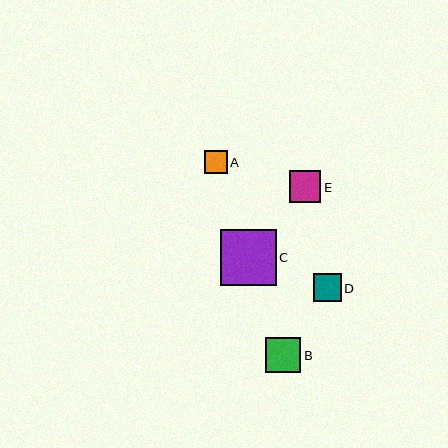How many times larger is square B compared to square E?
Square B is approximately 1.1 times the size of square E.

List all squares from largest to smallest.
From largest to smallest: C, B, E, D, A.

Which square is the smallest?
Square A is the smallest with a size of approximately 22 pixels.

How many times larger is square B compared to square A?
Square B is approximately 1.6 times the size of square A.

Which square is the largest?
Square C is the largest with a size of approximately 56 pixels.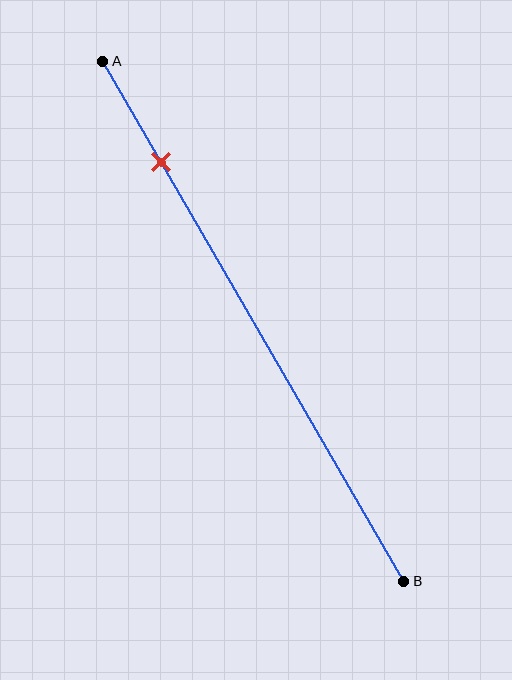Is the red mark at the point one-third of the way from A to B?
No, the mark is at about 20% from A, not at the 33% one-third point.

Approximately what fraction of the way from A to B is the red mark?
The red mark is approximately 20% of the way from A to B.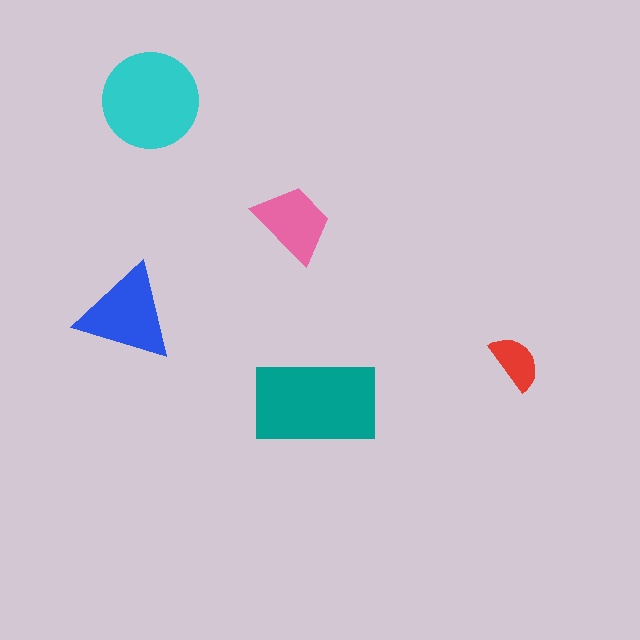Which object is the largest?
The teal rectangle.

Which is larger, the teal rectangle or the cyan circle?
The teal rectangle.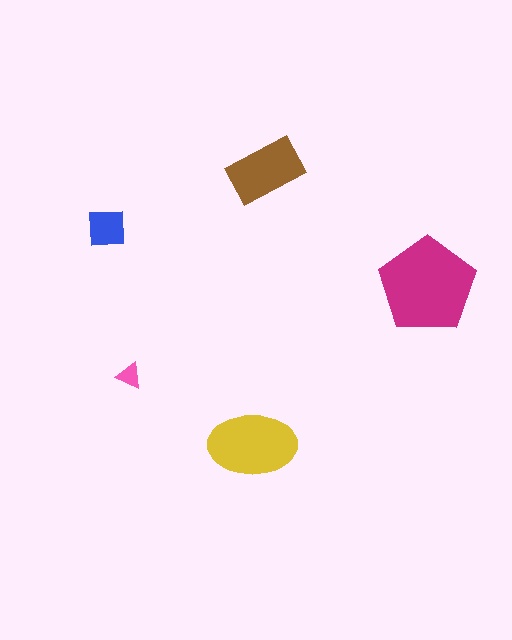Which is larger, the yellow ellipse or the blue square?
The yellow ellipse.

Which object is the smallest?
The pink triangle.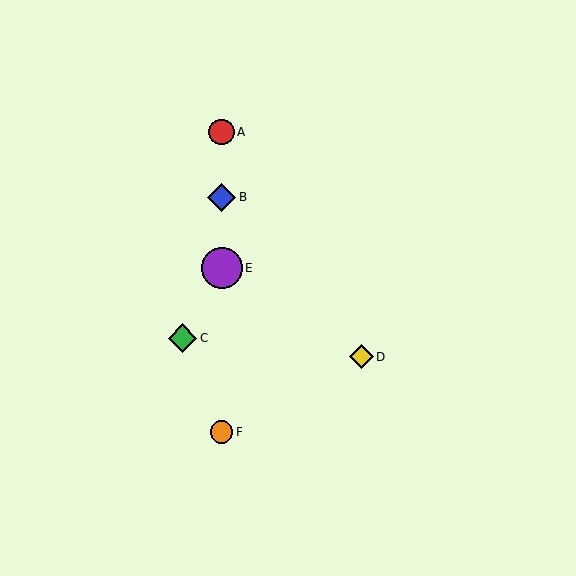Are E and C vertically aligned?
No, E is at x≈222 and C is at x≈183.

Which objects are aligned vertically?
Objects A, B, E, F are aligned vertically.